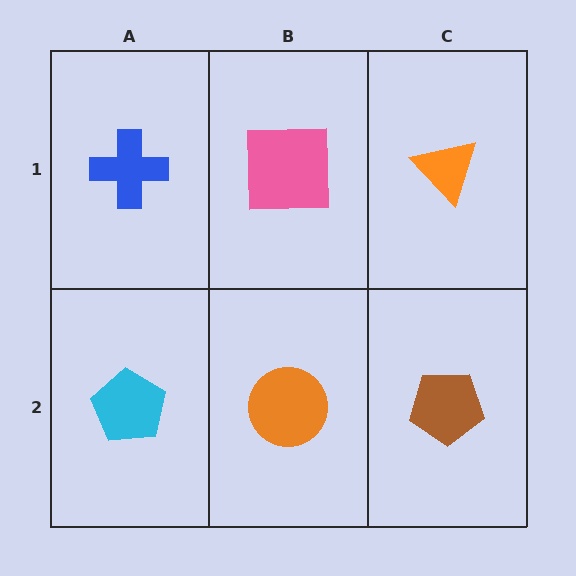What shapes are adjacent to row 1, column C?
A brown pentagon (row 2, column C), a pink square (row 1, column B).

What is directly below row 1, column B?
An orange circle.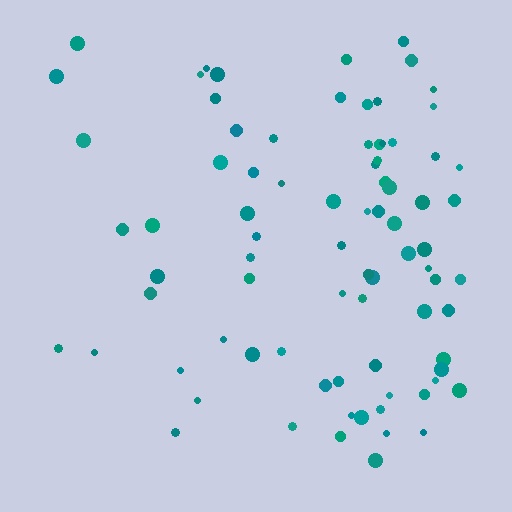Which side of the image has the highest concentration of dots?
The right.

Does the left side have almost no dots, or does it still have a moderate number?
Still a moderate number, just noticeably fewer than the right.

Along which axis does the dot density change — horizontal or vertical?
Horizontal.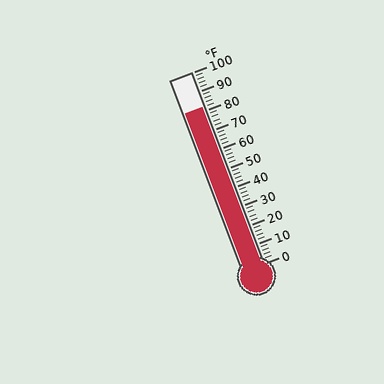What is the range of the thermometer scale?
The thermometer scale ranges from 0°F to 100°F.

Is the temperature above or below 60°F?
The temperature is above 60°F.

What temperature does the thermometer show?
The thermometer shows approximately 82°F.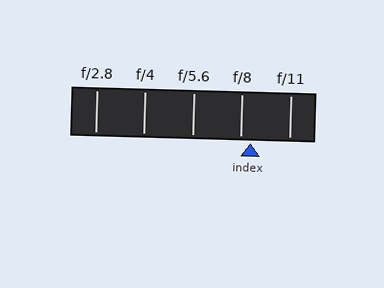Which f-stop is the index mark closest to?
The index mark is closest to f/8.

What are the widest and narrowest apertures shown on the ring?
The widest aperture shown is f/2.8 and the narrowest is f/11.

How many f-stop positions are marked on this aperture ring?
There are 5 f-stop positions marked.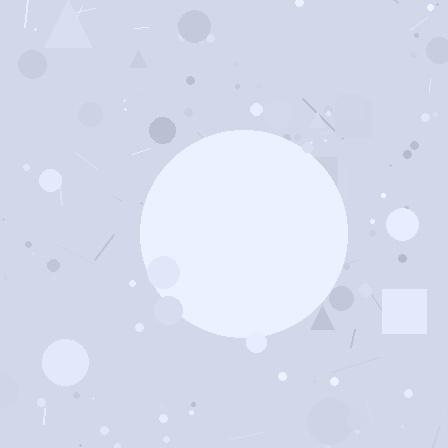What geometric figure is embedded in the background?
A circle is embedded in the background.